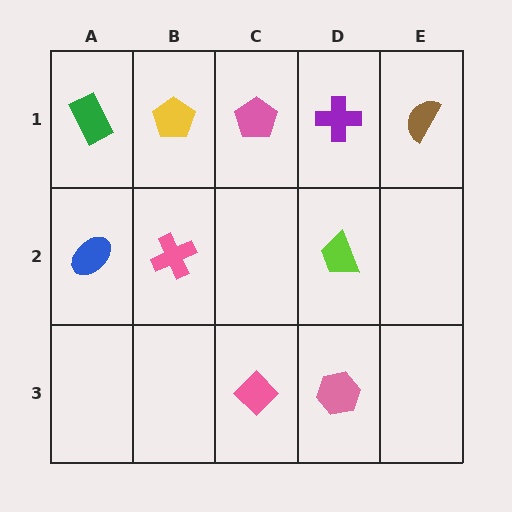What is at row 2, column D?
A lime trapezoid.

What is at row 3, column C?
A pink diamond.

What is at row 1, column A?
A green rectangle.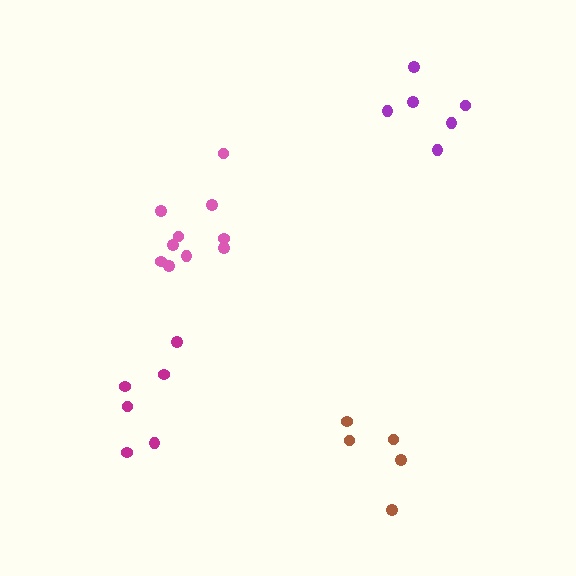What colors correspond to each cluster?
The clusters are colored: purple, magenta, brown, pink.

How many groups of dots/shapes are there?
There are 4 groups.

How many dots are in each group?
Group 1: 6 dots, Group 2: 6 dots, Group 3: 5 dots, Group 4: 10 dots (27 total).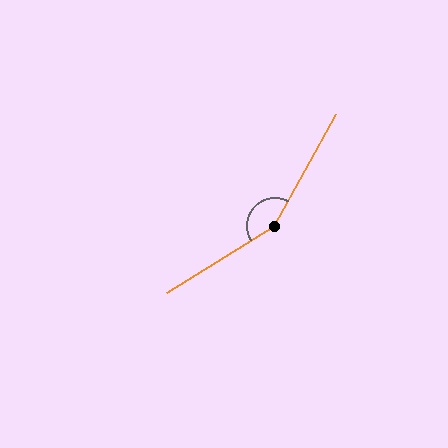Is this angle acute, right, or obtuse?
It is obtuse.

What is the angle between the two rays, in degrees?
Approximately 151 degrees.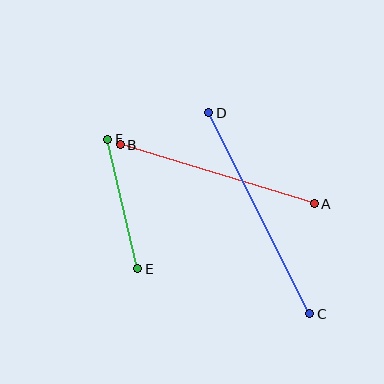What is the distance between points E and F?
The distance is approximately 133 pixels.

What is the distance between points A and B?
The distance is approximately 203 pixels.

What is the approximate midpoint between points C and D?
The midpoint is at approximately (259, 213) pixels.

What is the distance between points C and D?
The distance is approximately 225 pixels.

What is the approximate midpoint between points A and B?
The midpoint is at approximately (217, 174) pixels.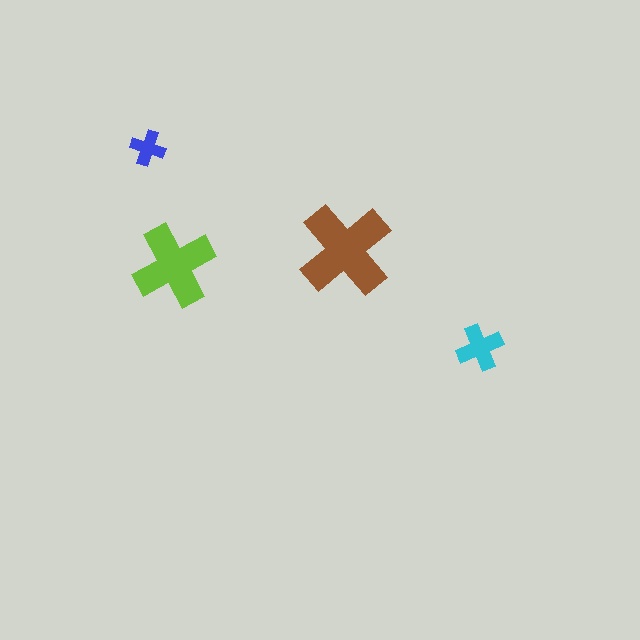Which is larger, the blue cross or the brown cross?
The brown one.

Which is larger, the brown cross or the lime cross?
The brown one.